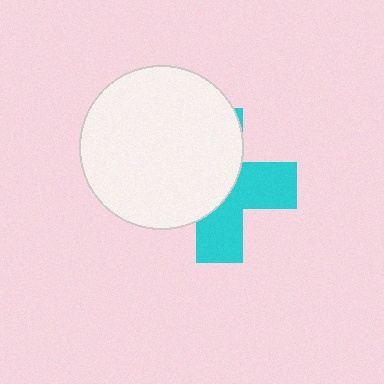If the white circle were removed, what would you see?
You would see the complete cyan cross.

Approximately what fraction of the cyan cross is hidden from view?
Roughly 55% of the cyan cross is hidden behind the white circle.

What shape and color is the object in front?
The object in front is a white circle.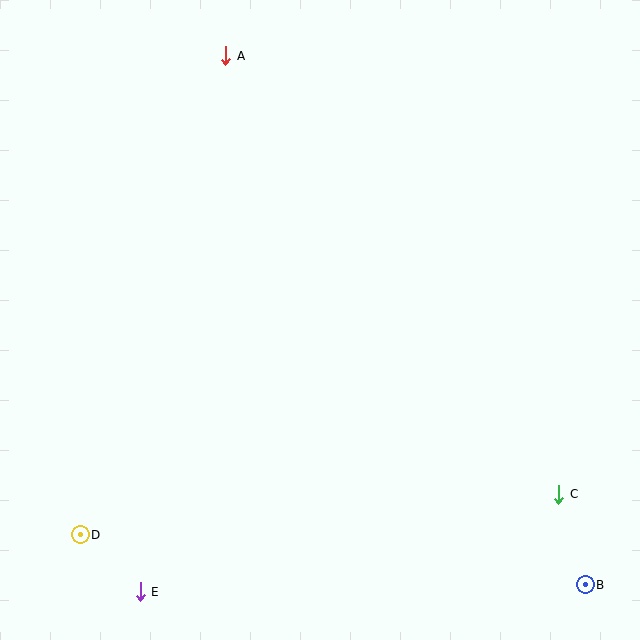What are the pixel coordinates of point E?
Point E is at (140, 592).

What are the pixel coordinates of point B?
Point B is at (585, 585).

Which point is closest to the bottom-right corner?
Point B is closest to the bottom-right corner.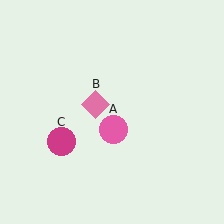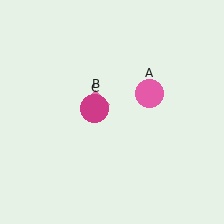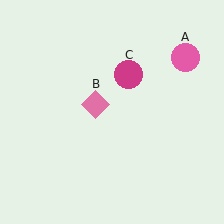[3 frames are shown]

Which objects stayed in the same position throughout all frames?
Pink diamond (object B) remained stationary.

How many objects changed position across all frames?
2 objects changed position: pink circle (object A), magenta circle (object C).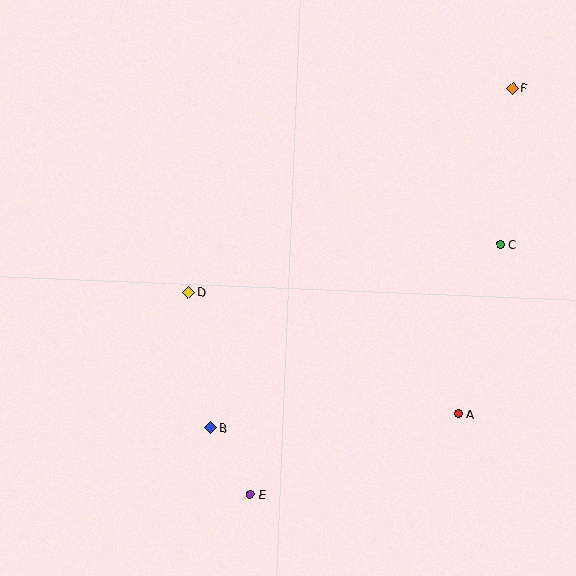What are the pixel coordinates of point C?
Point C is at (500, 244).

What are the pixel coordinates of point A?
Point A is at (458, 414).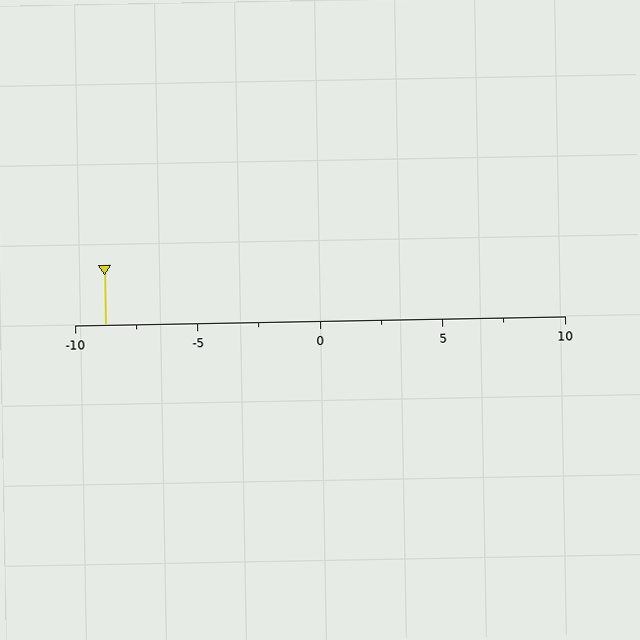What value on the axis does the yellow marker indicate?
The marker indicates approximately -8.8.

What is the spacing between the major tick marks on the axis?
The major ticks are spaced 5 apart.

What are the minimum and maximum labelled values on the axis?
The axis runs from -10 to 10.